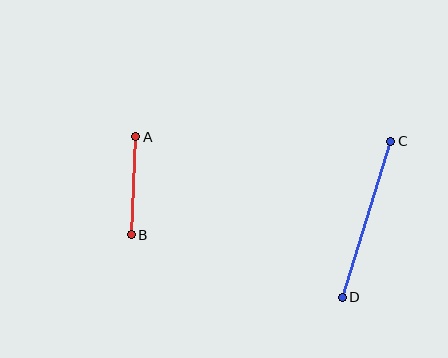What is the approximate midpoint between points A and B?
The midpoint is at approximately (133, 186) pixels.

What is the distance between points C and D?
The distance is approximately 164 pixels.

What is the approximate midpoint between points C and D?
The midpoint is at approximately (366, 219) pixels.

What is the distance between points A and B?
The distance is approximately 98 pixels.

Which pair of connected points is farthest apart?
Points C and D are farthest apart.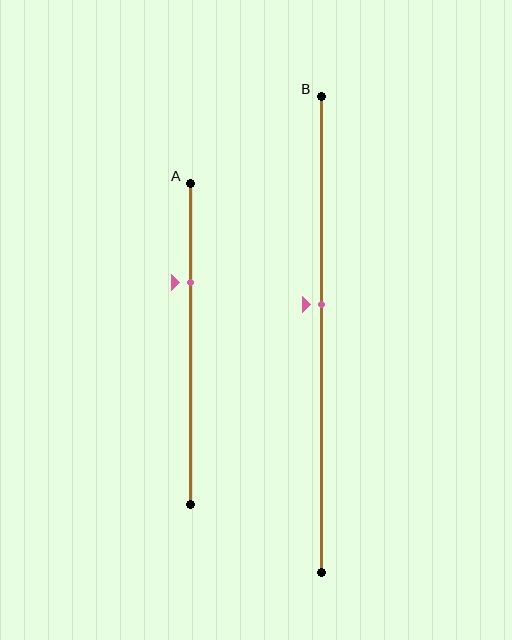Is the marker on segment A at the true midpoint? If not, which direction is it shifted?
No, the marker on segment A is shifted upward by about 19% of the segment length.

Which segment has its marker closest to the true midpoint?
Segment B has its marker closest to the true midpoint.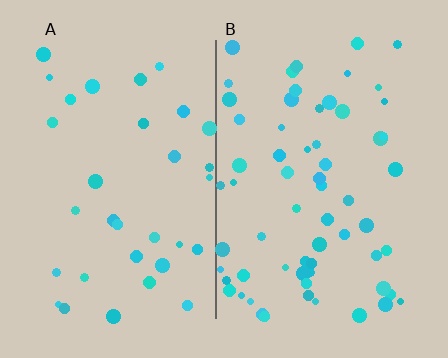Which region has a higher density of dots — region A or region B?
B (the right).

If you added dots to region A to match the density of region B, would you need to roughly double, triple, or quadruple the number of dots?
Approximately double.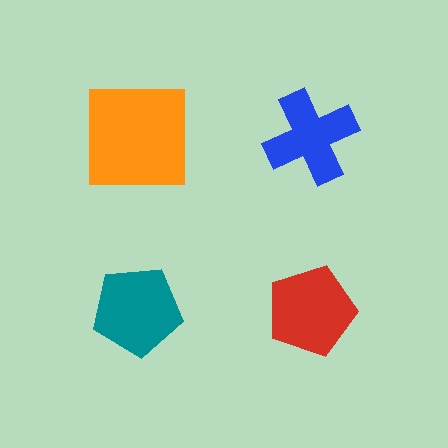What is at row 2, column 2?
A red pentagon.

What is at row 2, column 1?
A teal pentagon.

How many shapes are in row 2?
2 shapes.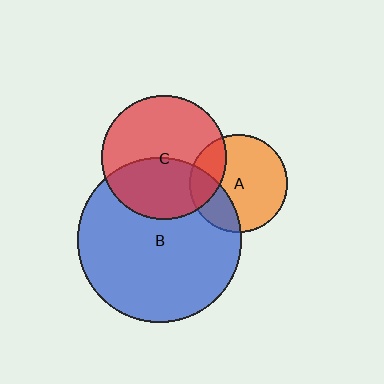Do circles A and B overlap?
Yes.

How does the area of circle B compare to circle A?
Approximately 2.8 times.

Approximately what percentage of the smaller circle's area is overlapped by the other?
Approximately 25%.